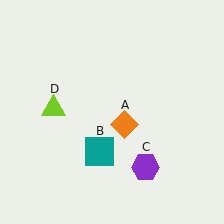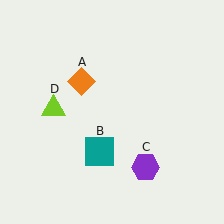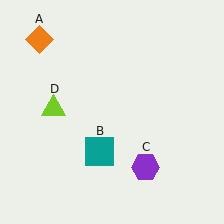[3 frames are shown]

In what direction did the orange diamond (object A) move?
The orange diamond (object A) moved up and to the left.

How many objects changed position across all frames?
1 object changed position: orange diamond (object A).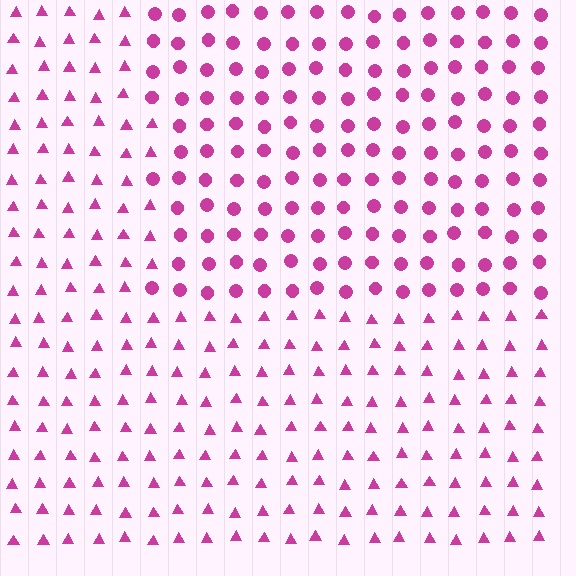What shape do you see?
I see a rectangle.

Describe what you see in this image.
The image is filled with small magenta elements arranged in a uniform grid. A rectangle-shaped region contains circles, while the surrounding area contains triangles. The boundary is defined purely by the change in element shape.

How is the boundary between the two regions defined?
The boundary is defined by a change in element shape: circles inside vs. triangles outside. All elements share the same color and spacing.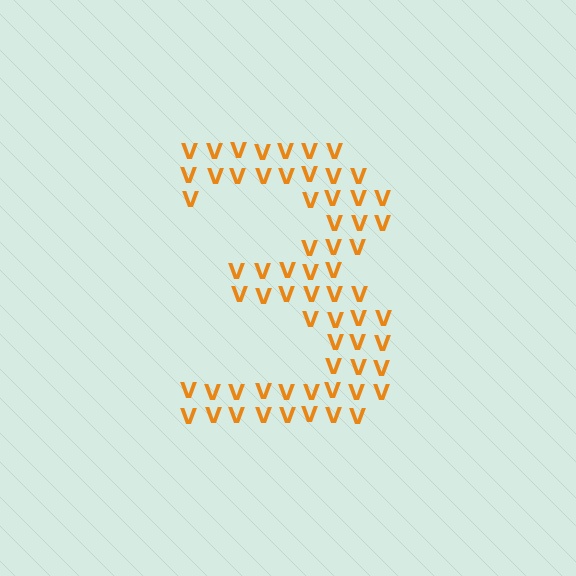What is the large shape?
The large shape is the digit 3.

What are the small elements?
The small elements are letter V's.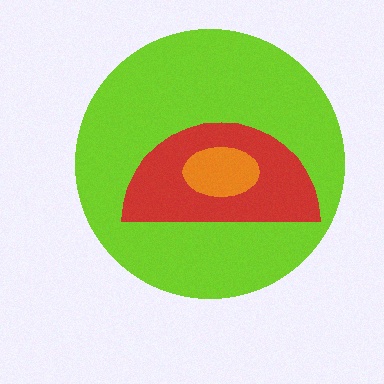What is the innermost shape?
The orange ellipse.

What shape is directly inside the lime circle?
The red semicircle.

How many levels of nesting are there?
3.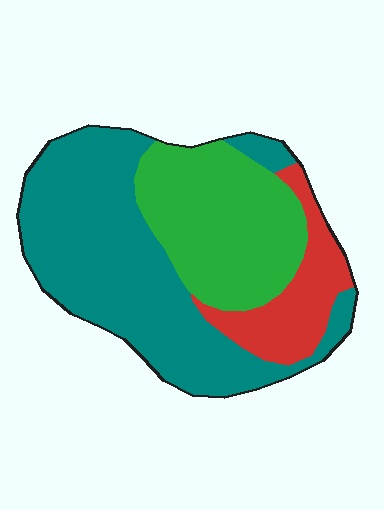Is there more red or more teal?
Teal.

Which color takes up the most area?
Teal, at roughly 55%.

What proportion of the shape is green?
Green takes up about one third (1/3) of the shape.